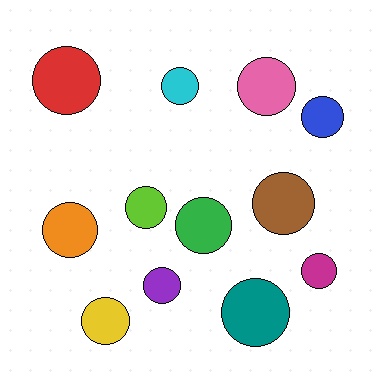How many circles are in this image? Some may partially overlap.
There are 12 circles.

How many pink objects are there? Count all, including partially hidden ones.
There is 1 pink object.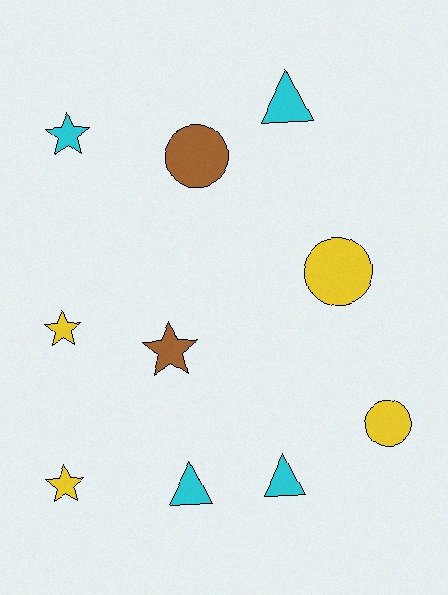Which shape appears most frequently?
Star, with 4 objects.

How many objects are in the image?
There are 10 objects.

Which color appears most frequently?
Cyan, with 4 objects.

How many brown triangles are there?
There are no brown triangles.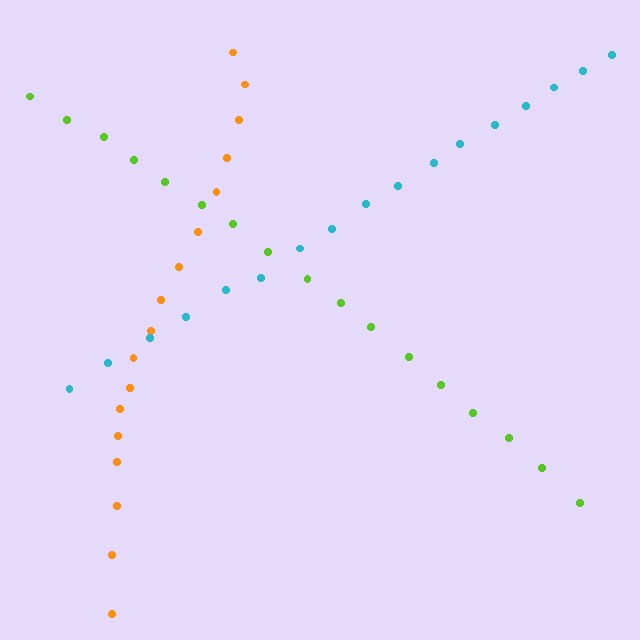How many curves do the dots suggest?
There are 3 distinct paths.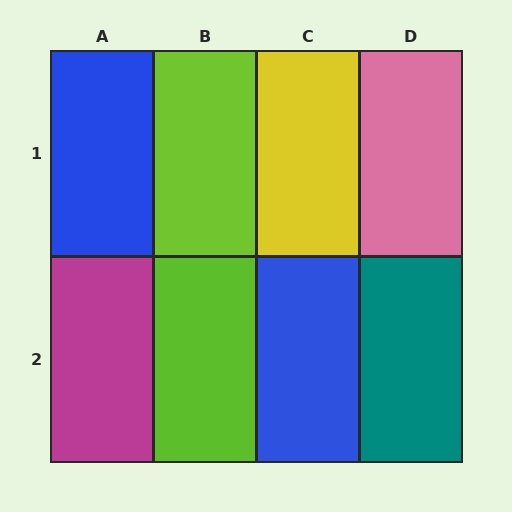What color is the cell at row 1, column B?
Lime.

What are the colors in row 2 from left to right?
Magenta, lime, blue, teal.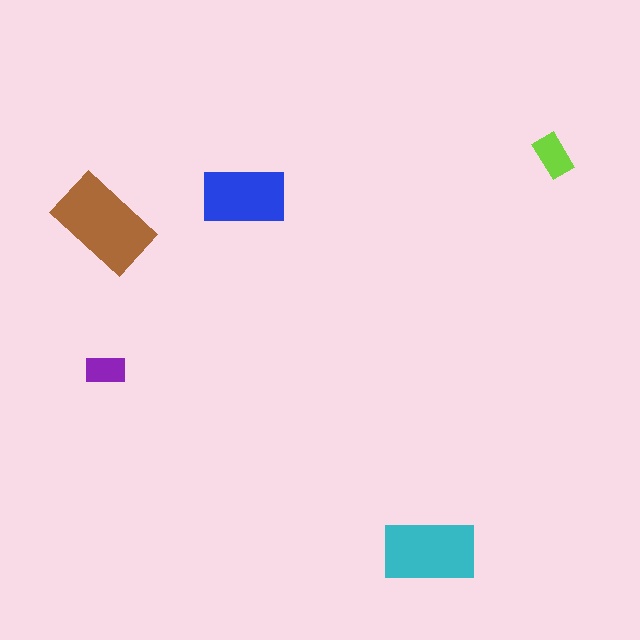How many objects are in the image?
There are 5 objects in the image.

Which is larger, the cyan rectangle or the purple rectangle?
The cyan one.